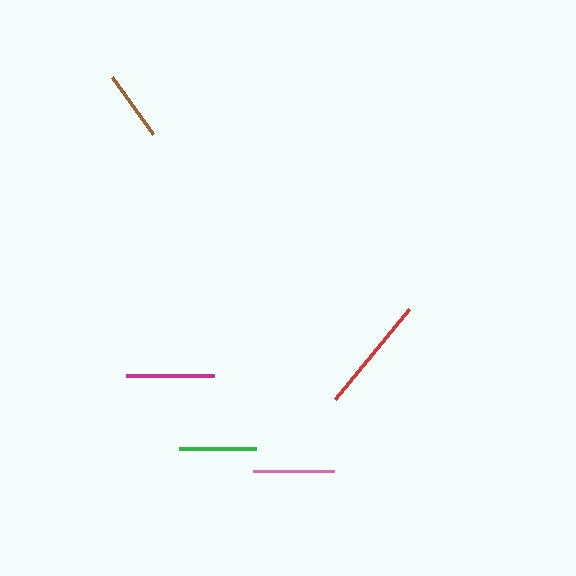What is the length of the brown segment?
The brown segment is approximately 70 pixels long.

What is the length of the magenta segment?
The magenta segment is approximately 88 pixels long.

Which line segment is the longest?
The red line is the longest at approximately 116 pixels.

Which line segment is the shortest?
The brown line is the shortest at approximately 70 pixels.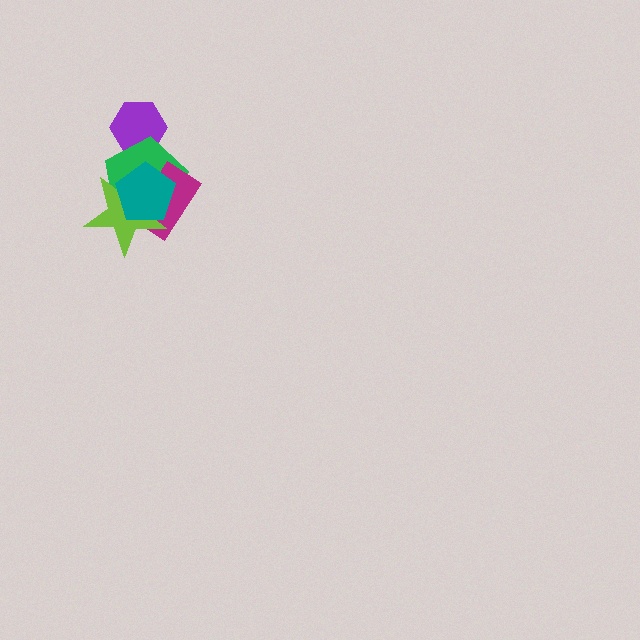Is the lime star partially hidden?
Yes, it is partially covered by another shape.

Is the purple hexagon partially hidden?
Yes, it is partially covered by another shape.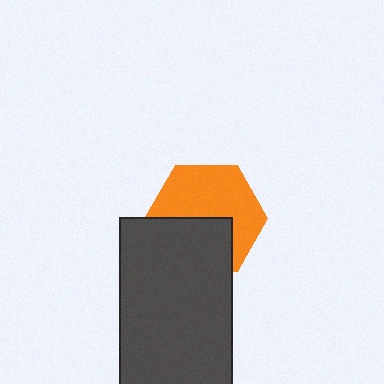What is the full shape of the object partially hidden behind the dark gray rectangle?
The partially hidden object is an orange hexagon.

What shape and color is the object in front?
The object in front is a dark gray rectangle.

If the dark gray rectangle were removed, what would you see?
You would see the complete orange hexagon.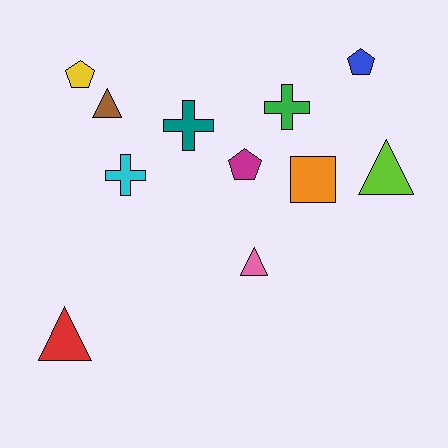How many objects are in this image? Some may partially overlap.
There are 11 objects.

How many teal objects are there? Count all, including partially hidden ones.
There is 1 teal object.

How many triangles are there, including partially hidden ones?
There are 4 triangles.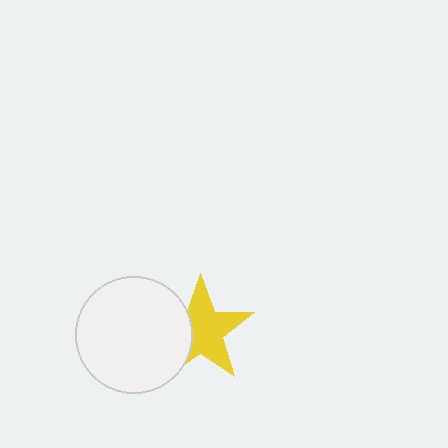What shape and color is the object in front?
The object in front is a white circle.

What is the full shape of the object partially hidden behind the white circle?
The partially hidden object is a yellow star.